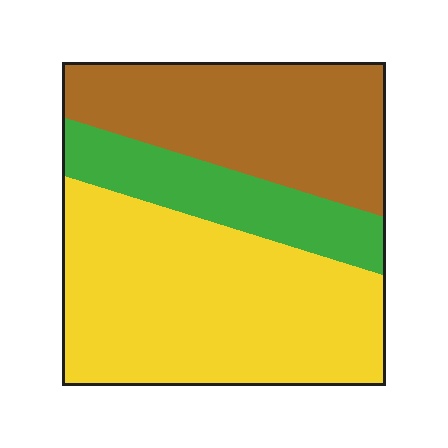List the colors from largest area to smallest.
From largest to smallest: yellow, brown, green.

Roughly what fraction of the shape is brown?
Brown takes up between a sixth and a third of the shape.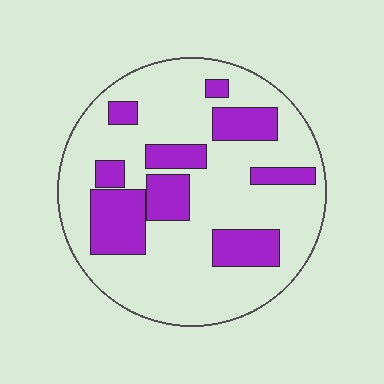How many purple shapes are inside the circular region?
9.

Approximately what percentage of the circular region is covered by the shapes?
Approximately 25%.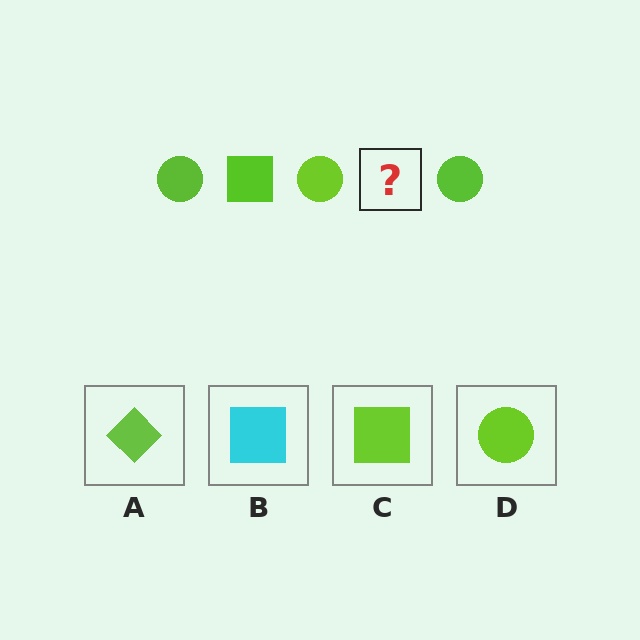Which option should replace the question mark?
Option C.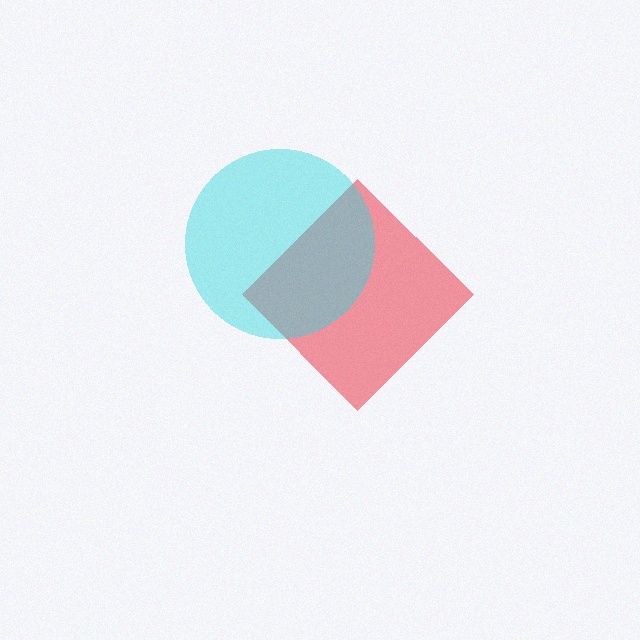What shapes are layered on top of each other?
The layered shapes are: a red diamond, a cyan circle.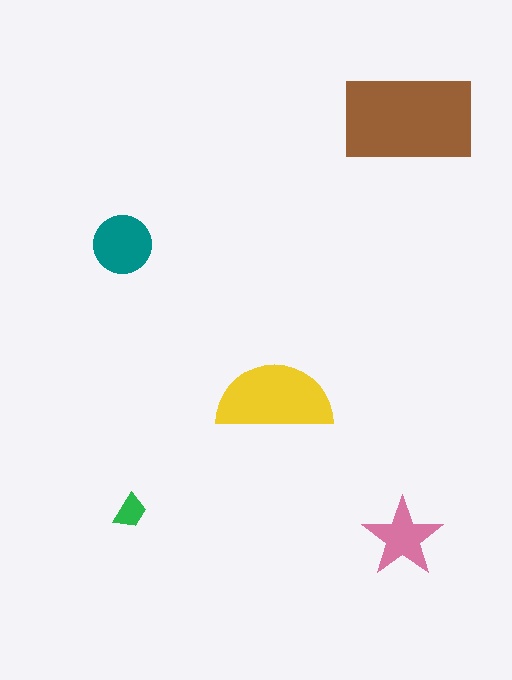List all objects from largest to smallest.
The brown rectangle, the yellow semicircle, the teal circle, the pink star, the green trapezoid.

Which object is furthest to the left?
The teal circle is leftmost.